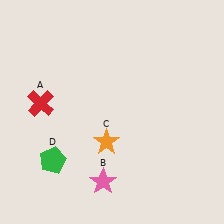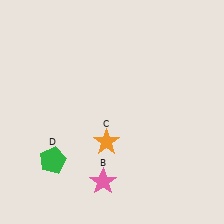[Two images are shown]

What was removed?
The red cross (A) was removed in Image 2.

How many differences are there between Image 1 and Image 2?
There is 1 difference between the two images.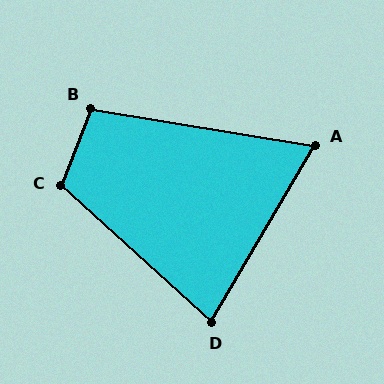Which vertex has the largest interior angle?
C, at approximately 111 degrees.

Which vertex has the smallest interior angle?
A, at approximately 69 degrees.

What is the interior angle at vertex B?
Approximately 102 degrees (obtuse).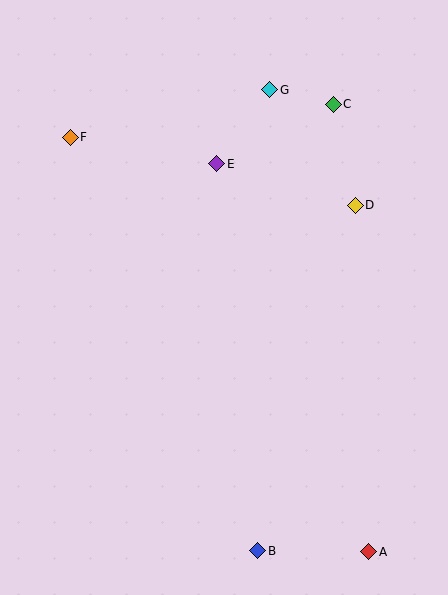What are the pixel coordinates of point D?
Point D is at (355, 205).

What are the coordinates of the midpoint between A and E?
The midpoint between A and E is at (293, 358).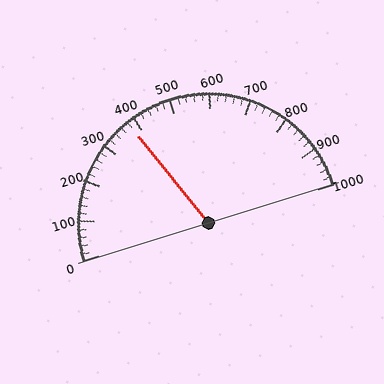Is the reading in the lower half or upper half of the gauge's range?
The reading is in the lower half of the range (0 to 1000).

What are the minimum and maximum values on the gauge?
The gauge ranges from 0 to 1000.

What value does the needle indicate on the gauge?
The needle indicates approximately 380.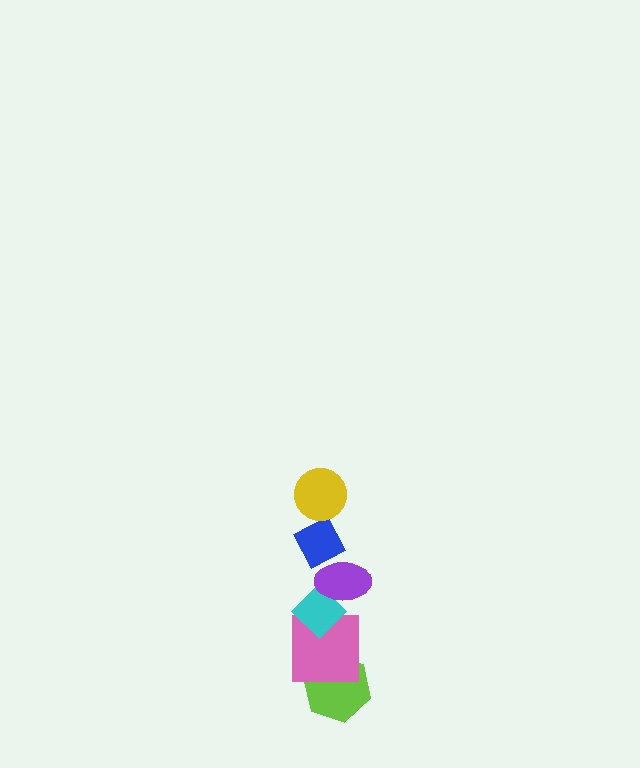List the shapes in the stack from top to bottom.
From top to bottom: the yellow circle, the blue diamond, the purple ellipse, the cyan diamond, the pink square, the lime hexagon.